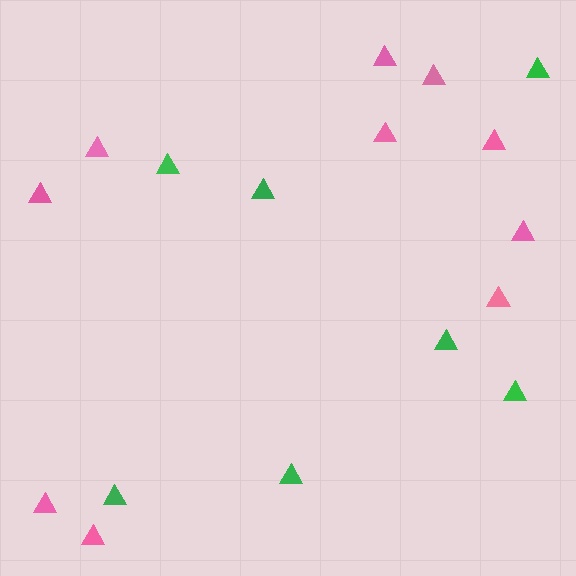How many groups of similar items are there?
There are 2 groups: one group of green triangles (7) and one group of pink triangles (10).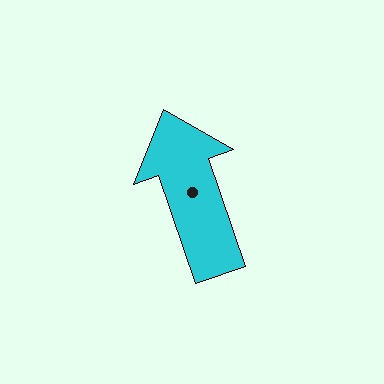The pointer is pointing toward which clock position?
Roughly 11 o'clock.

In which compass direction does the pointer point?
North.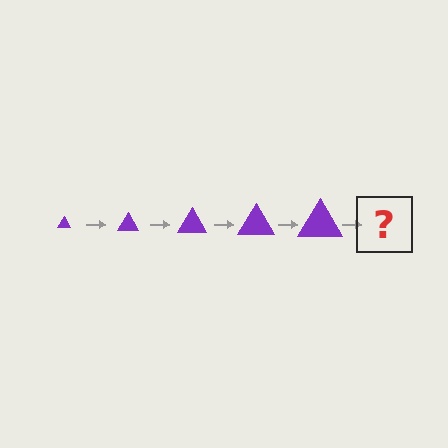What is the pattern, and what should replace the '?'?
The pattern is that the triangle gets progressively larger each step. The '?' should be a purple triangle, larger than the previous one.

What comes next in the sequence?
The next element should be a purple triangle, larger than the previous one.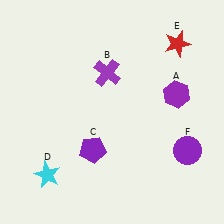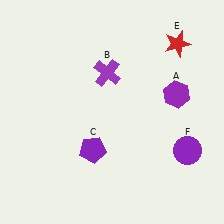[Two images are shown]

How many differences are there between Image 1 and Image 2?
There is 1 difference between the two images.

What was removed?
The cyan star (D) was removed in Image 2.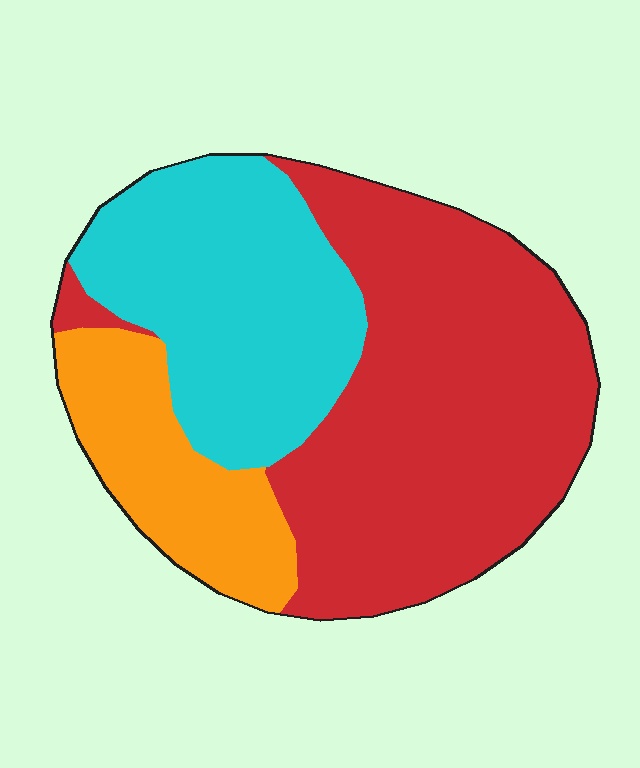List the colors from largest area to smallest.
From largest to smallest: red, cyan, orange.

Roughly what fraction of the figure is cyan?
Cyan takes up between a sixth and a third of the figure.